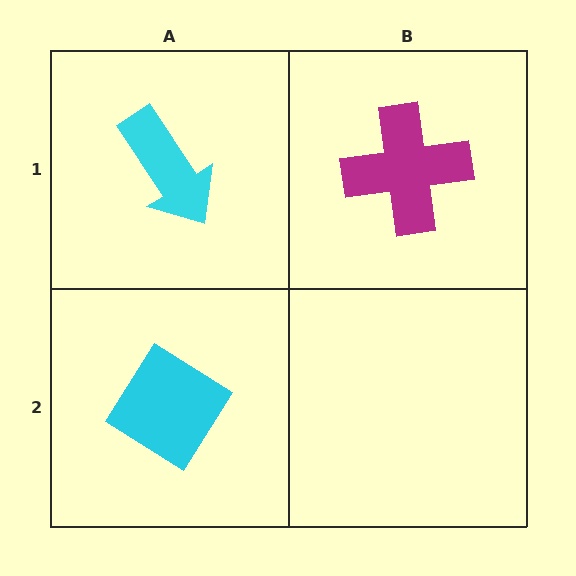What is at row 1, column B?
A magenta cross.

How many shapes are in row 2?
1 shape.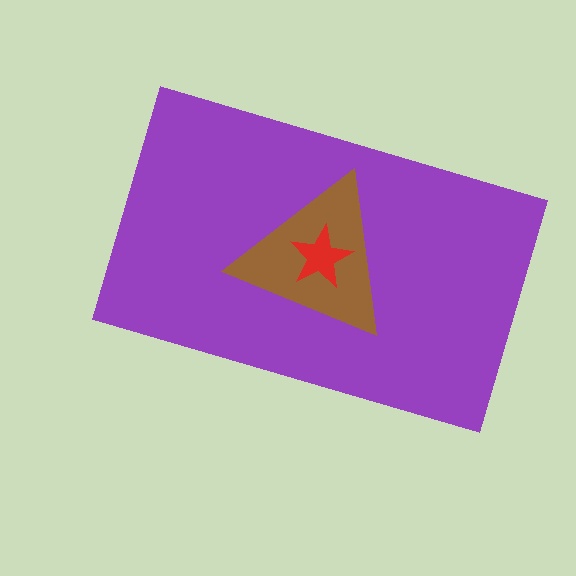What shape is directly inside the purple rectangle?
The brown triangle.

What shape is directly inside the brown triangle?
The red star.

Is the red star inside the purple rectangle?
Yes.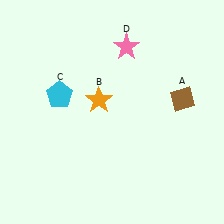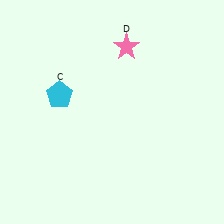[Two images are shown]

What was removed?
The brown diamond (A), the orange star (B) were removed in Image 2.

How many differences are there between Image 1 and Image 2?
There are 2 differences between the two images.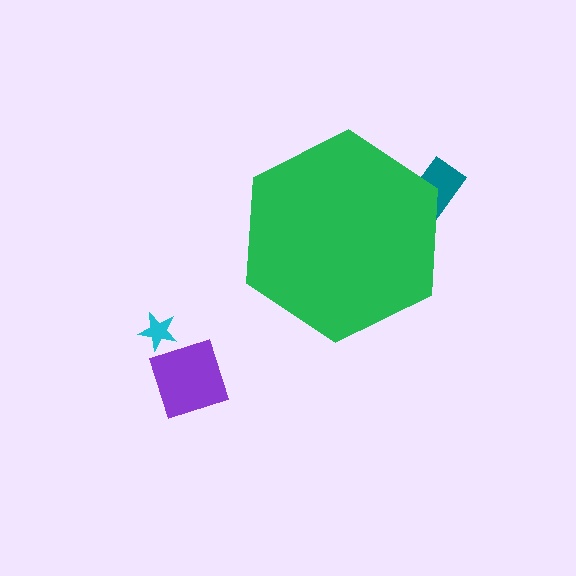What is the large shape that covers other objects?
A green hexagon.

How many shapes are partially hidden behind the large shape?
1 shape is partially hidden.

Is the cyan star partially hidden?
No, the cyan star is fully visible.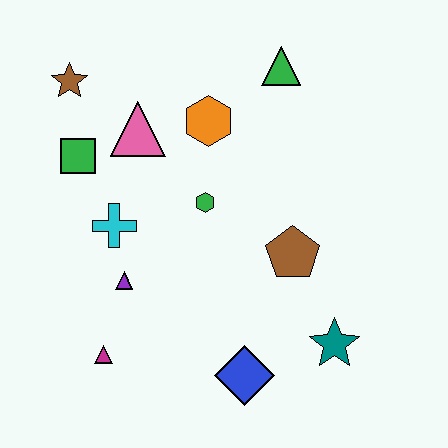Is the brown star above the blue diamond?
Yes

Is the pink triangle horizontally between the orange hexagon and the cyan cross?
Yes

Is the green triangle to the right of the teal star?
No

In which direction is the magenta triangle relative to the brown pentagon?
The magenta triangle is to the left of the brown pentagon.